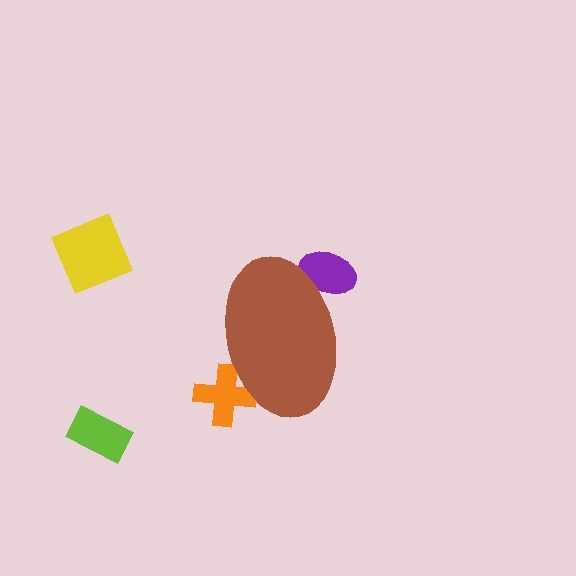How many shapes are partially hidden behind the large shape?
2 shapes are partially hidden.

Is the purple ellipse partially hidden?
Yes, the purple ellipse is partially hidden behind the brown ellipse.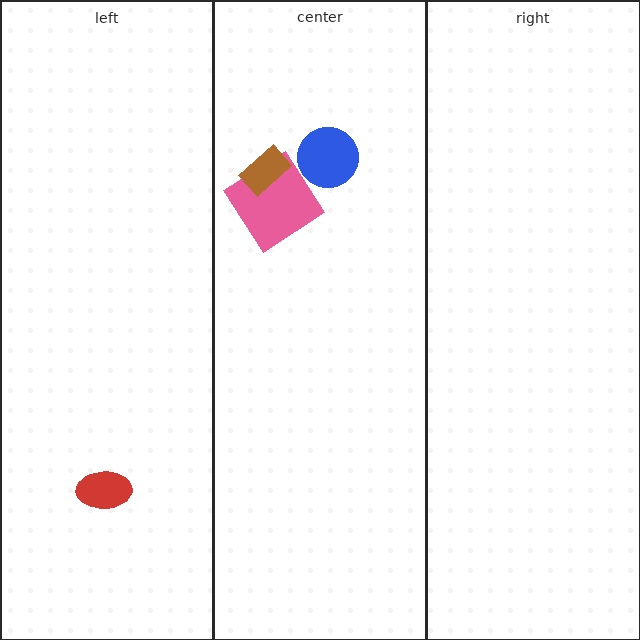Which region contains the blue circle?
The center region.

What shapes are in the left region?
The red ellipse.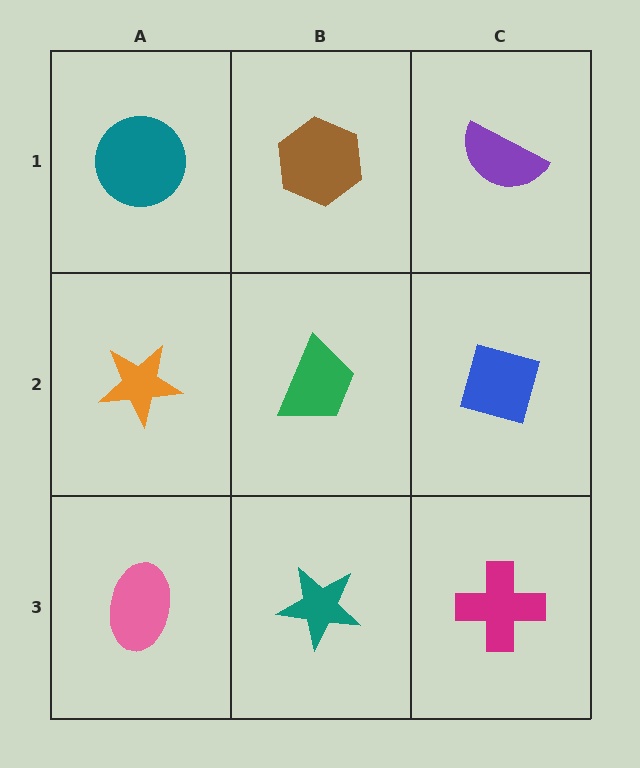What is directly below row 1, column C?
A blue diamond.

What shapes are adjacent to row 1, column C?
A blue diamond (row 2, column C), a brown hexagon (row 1, column B).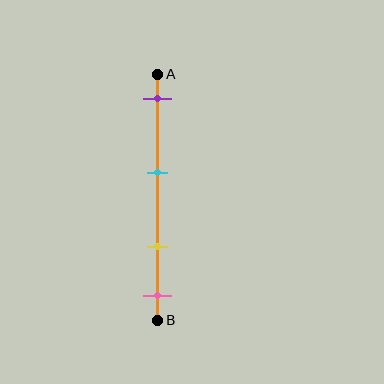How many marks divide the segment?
There are 4 marks dividing the segment.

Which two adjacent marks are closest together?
The yellow and pink marks are the closest adjacent pair.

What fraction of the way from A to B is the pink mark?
The pink mark is approximately 90% (0.9) of the way from A to B.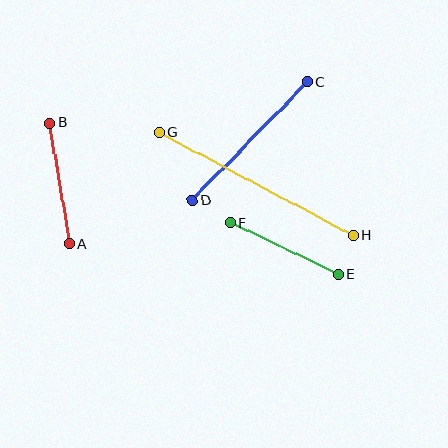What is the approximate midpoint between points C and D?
The midpoint is at approximately (250, 141) pixels.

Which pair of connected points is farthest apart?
Points G and H are farthest apart.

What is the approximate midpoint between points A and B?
The midpoint is at approximately (60, 183) pixels.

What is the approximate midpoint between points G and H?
The midpoint is at approximately (256, 184) pixels.